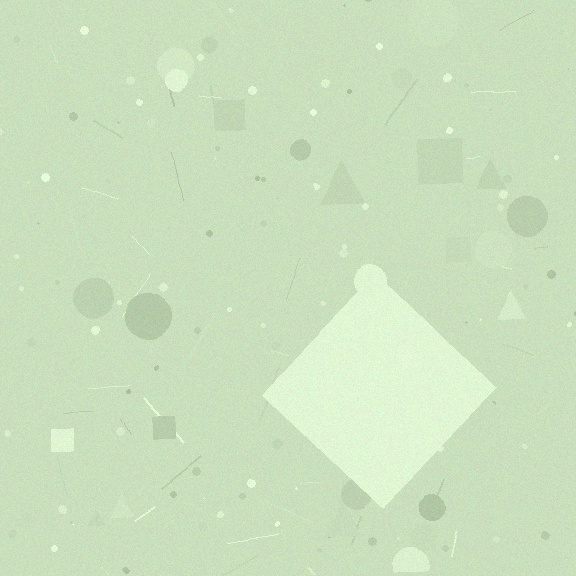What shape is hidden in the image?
A diamond is hidden in the image.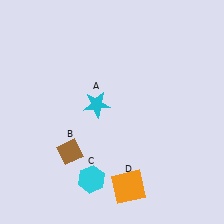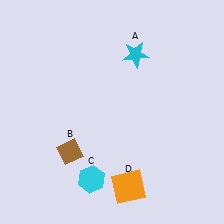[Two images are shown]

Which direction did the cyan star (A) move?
The cyan star (A) moved up.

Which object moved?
The cyan star (A) moved up.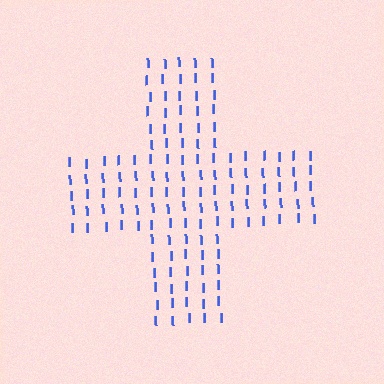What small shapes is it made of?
It is made of small letter I's.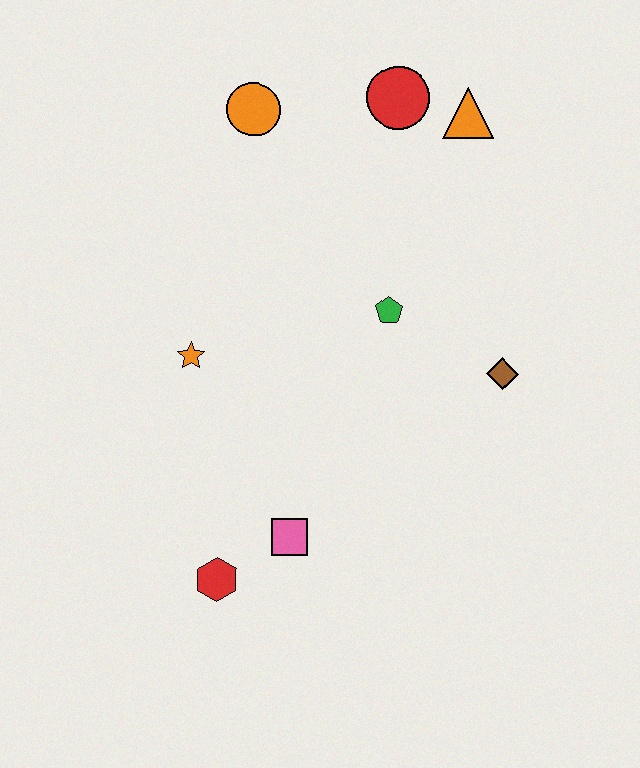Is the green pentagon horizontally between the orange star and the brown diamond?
Yes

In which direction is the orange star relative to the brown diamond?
The orange star is to the left of the brown diamond.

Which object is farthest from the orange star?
The orange triangle is farthest from the orange star.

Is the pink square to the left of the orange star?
No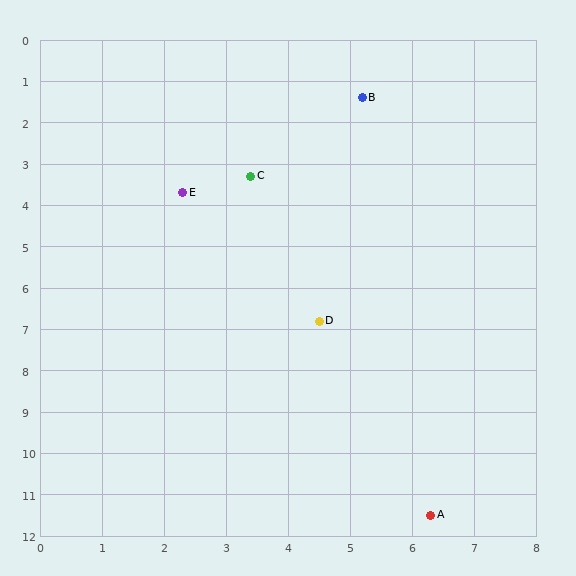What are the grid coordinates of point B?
Point B is at approximately (5.2, 1.4).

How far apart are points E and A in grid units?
Points E and A are about 8.8 grid units apart.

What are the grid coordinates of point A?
Point A is at approximately (6.3, 11.5).